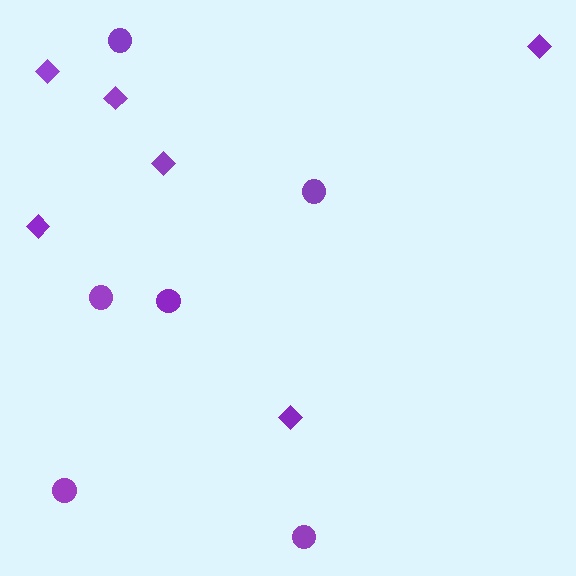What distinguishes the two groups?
There are 2 groups: one group of diamonds (6) and one group of circles (6).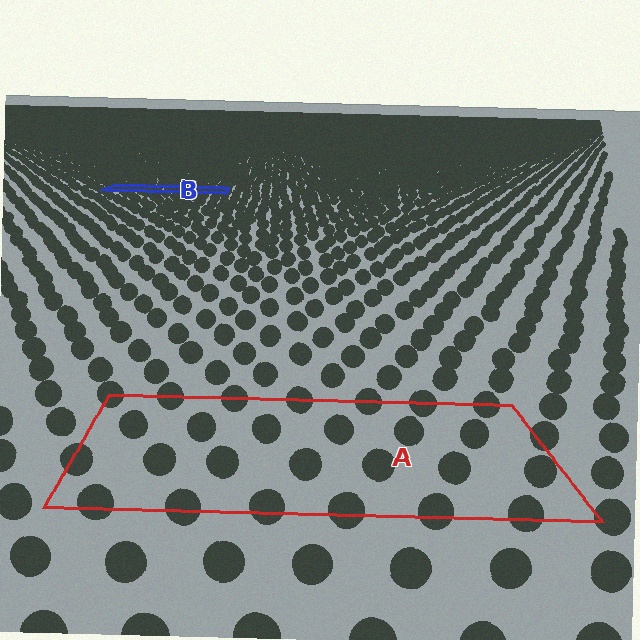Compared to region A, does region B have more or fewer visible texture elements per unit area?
Region B has more texture elements per unit area — they are packed more densely because it is farther away.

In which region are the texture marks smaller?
The texture marks are smaller in region B, because it is farther away.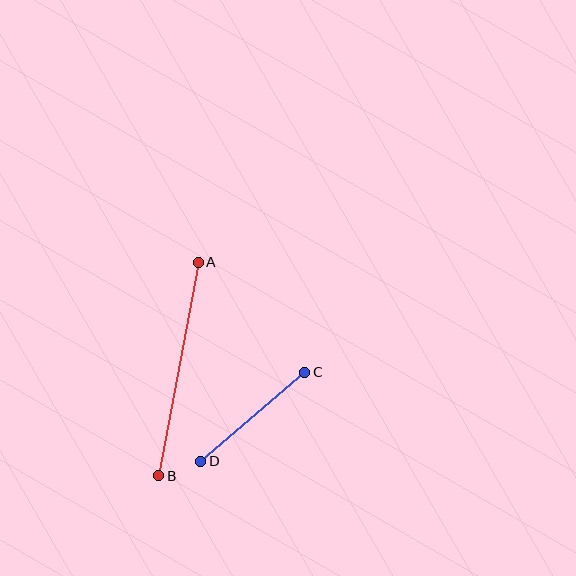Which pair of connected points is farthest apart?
Points A and B are farthest apart.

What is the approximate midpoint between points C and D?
The midpoint is at approximately (253, 417) pixels.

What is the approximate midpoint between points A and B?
The midpoint is at approximately (179, 369) pixels.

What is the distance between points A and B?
The distance is approximately 217 pixels.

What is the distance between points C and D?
The distance is approximately 137 pixels.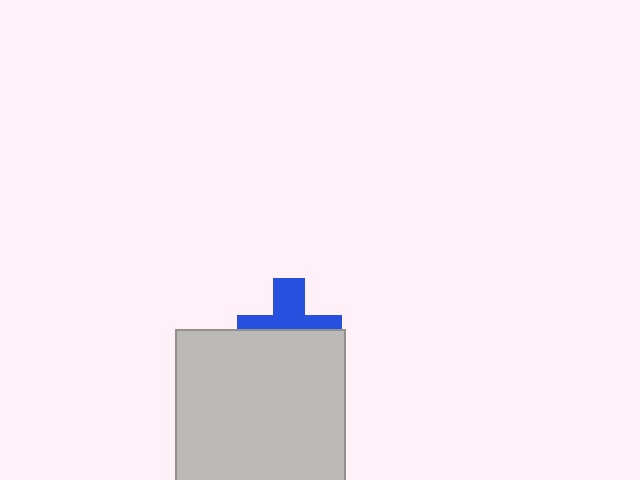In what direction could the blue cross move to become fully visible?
The blue cross could move up. That would shift it out from behind the light gray square entirely.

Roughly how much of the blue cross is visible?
About half of it is visible (roughly 47%).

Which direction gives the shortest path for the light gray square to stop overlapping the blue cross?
Moving down gives the shortest separation.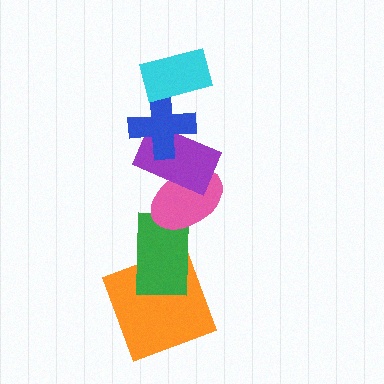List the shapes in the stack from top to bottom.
From top to bottom: the cyan rectangle, the blue cross, the purple rectangle, the pink ellipse, the green rectangle, the orange square.